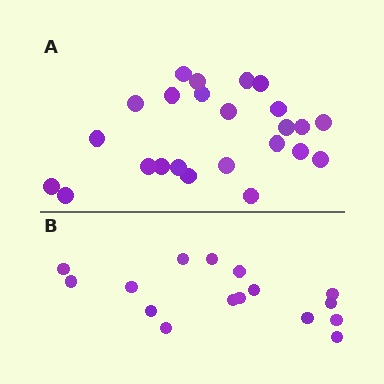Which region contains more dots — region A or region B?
Region A (the top region) has more dots.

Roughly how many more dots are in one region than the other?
Region A has roughly 8 or so more dots than region B.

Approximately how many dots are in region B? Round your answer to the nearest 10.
About 20 dots. (The exact count is 16, which rounds to 20.)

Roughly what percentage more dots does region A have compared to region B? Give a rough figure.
About 50% more.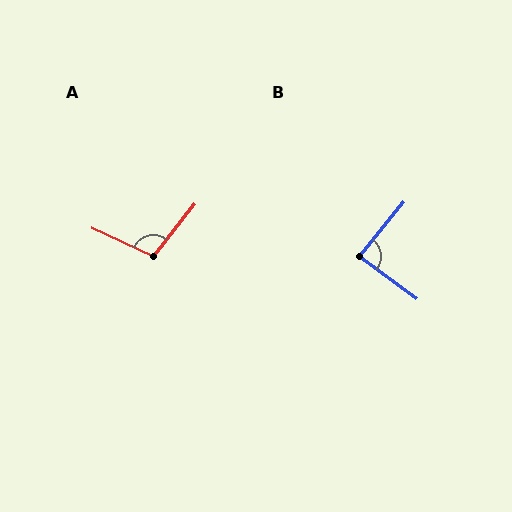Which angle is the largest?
A, at approximately 103 degrees.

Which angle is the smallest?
B, at approximately 87 degrees.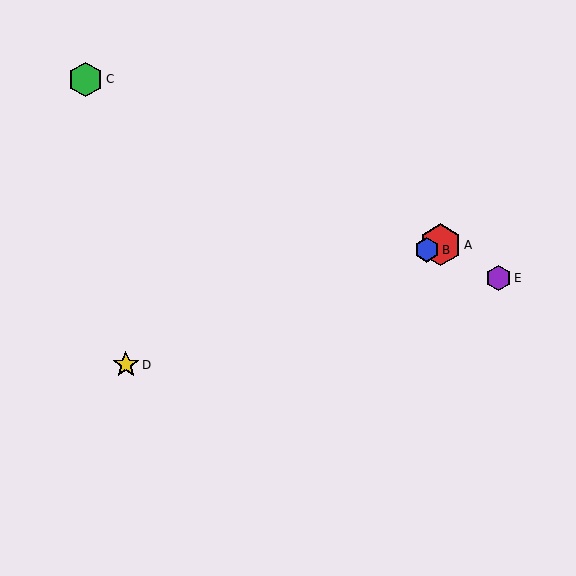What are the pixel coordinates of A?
Object A is at (440, 245).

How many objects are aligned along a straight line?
3 objects (A, B, D) are aligned along a straight line.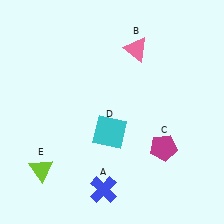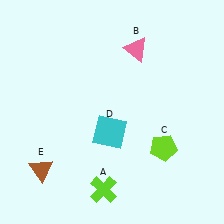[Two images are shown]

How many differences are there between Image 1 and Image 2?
There are 3 differences between the two images.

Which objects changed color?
A changed from blue to lime. C changed from magenta to lime. E changed from lime to brown.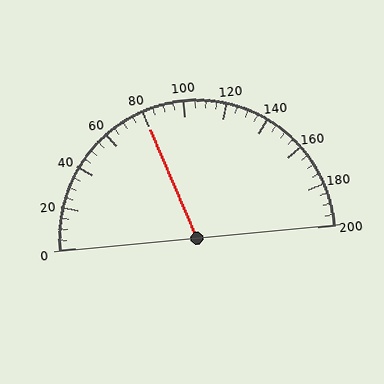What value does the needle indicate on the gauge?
The needle indicates approximately 80.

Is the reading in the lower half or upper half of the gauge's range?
The reading is in the lower half of the range (0 to 200).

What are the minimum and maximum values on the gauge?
The gauge ranges from 0 to 200.